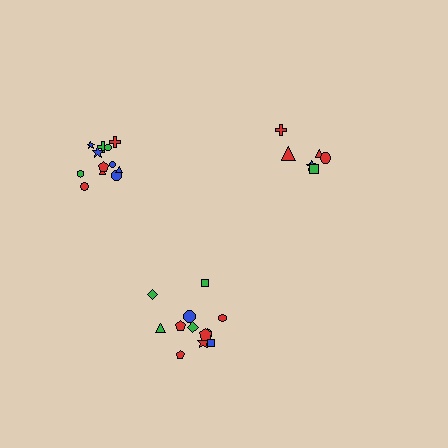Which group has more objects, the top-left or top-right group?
The top-left group.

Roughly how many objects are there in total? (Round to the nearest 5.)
Roughly 30 objects in total.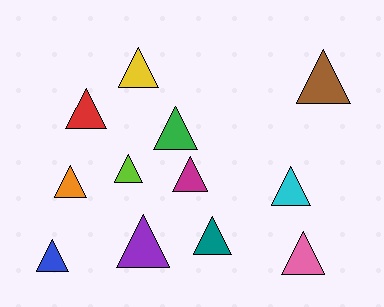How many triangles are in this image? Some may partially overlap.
There are 12 triangles.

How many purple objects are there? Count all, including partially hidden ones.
There is 1 purple object.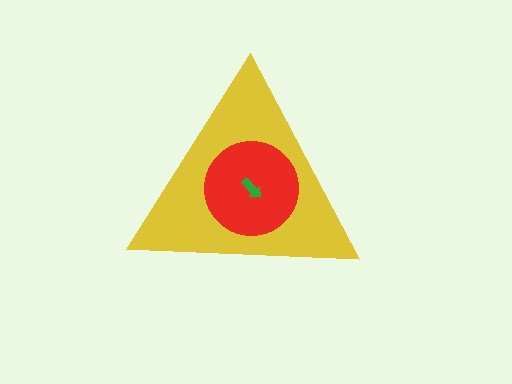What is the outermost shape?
The yellow triangle.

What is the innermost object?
The green arrow.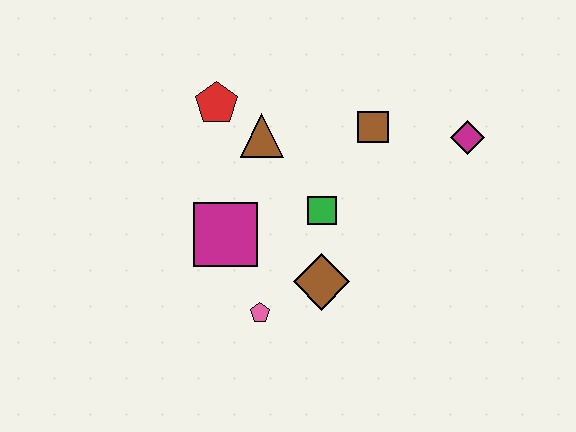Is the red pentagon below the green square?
No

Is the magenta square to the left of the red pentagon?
No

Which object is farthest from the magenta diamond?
The pink pentagon is farthest from the magenta diamond.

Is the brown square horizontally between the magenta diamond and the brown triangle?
Yes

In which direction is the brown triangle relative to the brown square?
The brown triangle is to the left of the brown square.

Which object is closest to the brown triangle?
The red pentagon is closest to the brown triangle.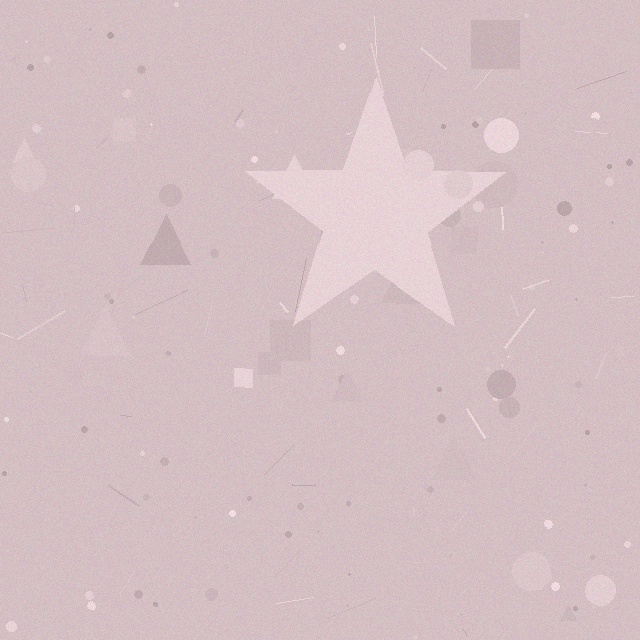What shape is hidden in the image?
A star is hidden in the image.